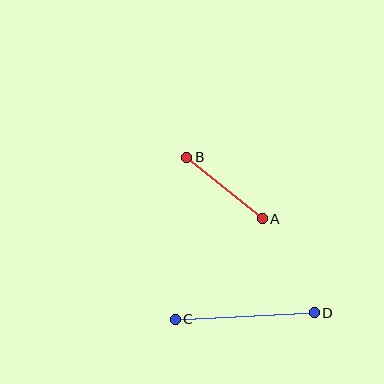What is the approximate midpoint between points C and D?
The midpoint is at approximately (245, 316) pixels.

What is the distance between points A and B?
The distance is approximately 97 pixels.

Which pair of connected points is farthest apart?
Points C and D are farthest apart.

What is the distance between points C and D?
The distance is approximately 139 pixels.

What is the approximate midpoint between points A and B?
The midpoint is at approximately (225, 188) pixels.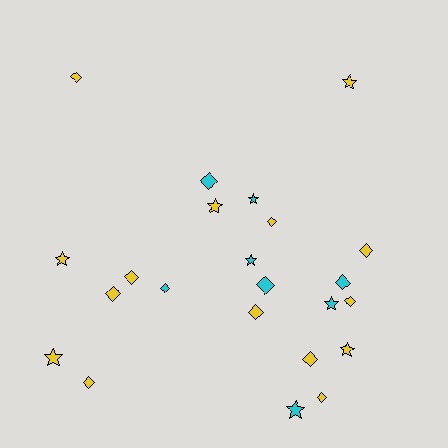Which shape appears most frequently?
Diamond, with 14 objects.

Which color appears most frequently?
Yellow, with 15 objects.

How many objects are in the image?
There are 23 objects.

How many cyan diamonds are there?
There are 4 cyan diamonds.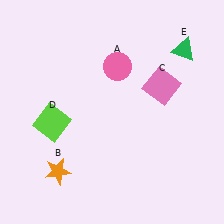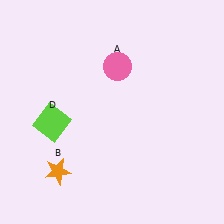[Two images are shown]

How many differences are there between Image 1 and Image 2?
There are 2 differences between the two images.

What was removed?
The pink square (C), the green triangle (E) were removed in Image 2.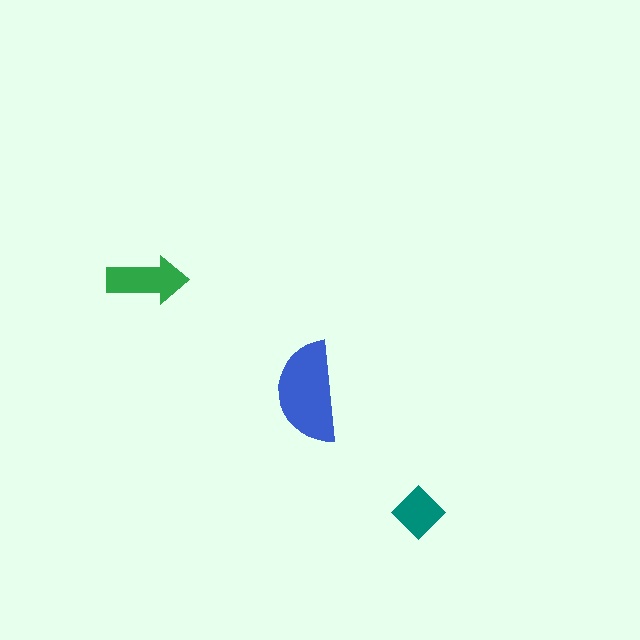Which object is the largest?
The blue semicircle.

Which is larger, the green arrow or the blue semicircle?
The blue semicircle.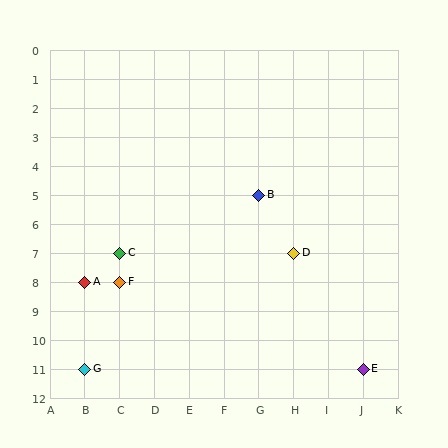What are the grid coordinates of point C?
Point C is at grid coordinates (C, 7).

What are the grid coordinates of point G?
Point G is at grid coordinates (B, 11).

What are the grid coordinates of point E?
Point E is at grid coordinates (J, 11).